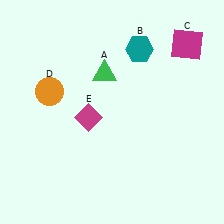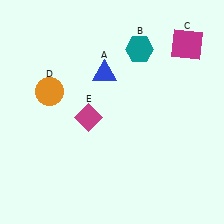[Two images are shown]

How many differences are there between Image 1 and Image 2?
There is 1 difference between the two images.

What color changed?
The triangle (A) changed from green in Image 1 to blue in Image 2.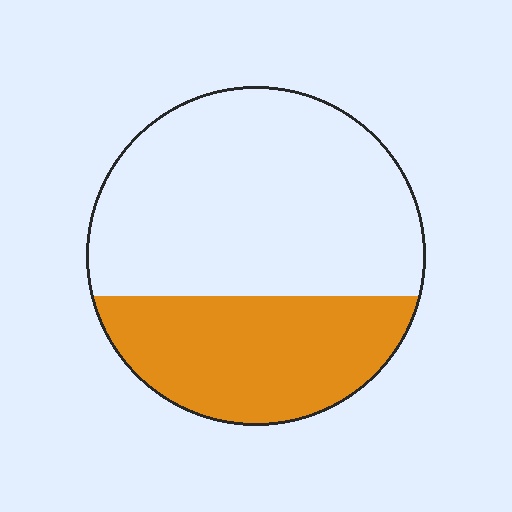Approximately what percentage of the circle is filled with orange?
Approximately 35%.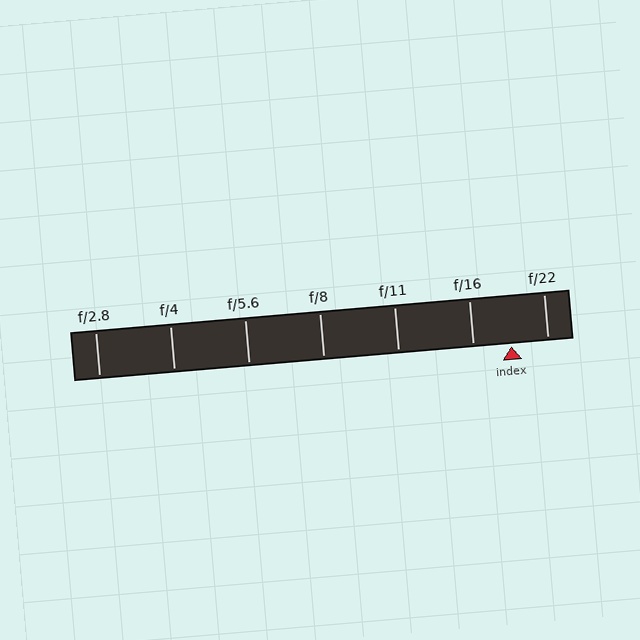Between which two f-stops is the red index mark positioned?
The index mark is between f/16 and f/22.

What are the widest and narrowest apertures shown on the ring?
The widest aperture shown is f/2.8 and the narrowest is f/22.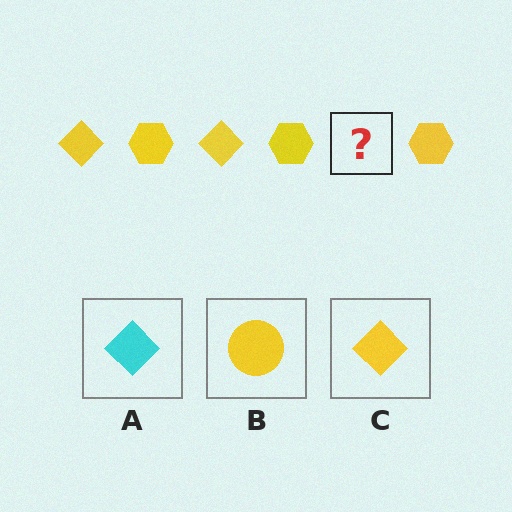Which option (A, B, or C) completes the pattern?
C.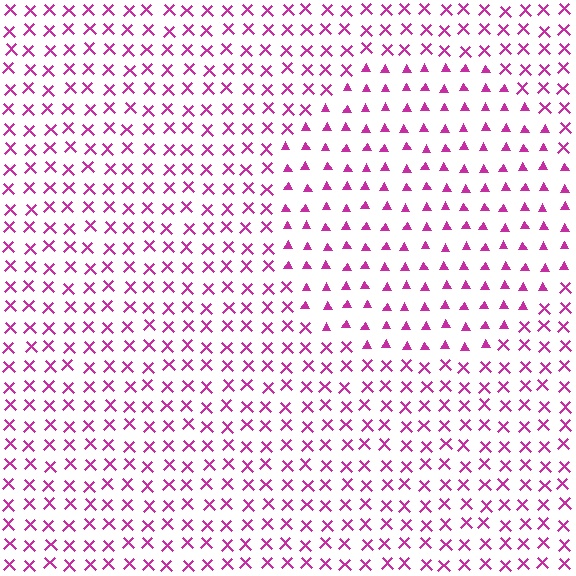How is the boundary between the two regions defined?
The boundary is defined by a change in element shape: triangles inside vs. X marks outside. All elements share the same color and spacing.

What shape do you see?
I see a circle.